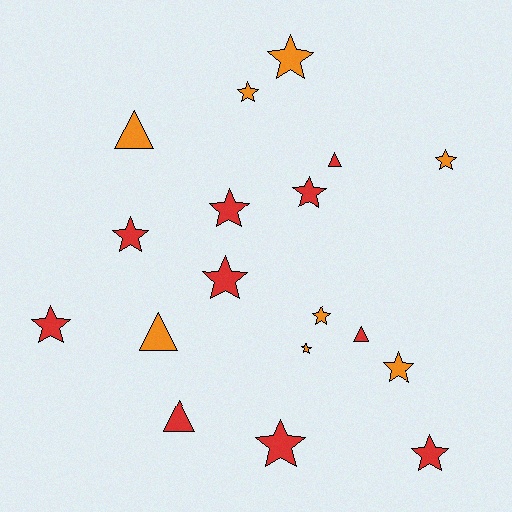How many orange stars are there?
There are 6 orange stars.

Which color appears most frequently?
Red, with 10 objects.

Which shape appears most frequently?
Star, with 13 objects.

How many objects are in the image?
There are 18 objects.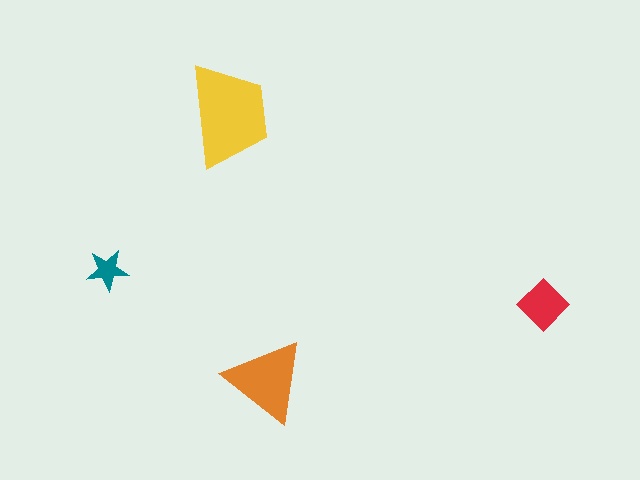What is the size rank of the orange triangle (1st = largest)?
2nd.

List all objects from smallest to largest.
The teal star, the red diamond, the orange triangle, the yellow trapezoid.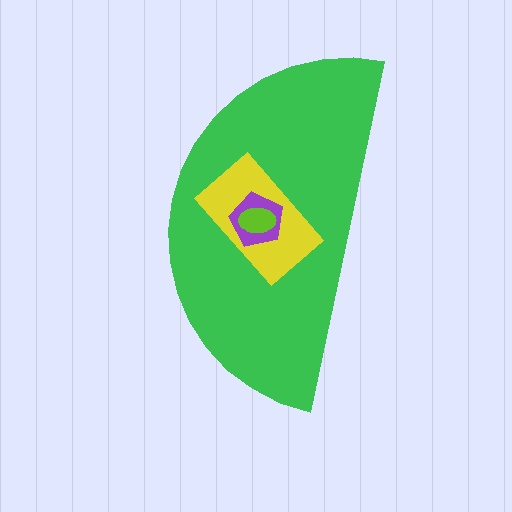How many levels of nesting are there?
4.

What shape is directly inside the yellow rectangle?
The purple pentagon.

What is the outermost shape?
The green semicircle.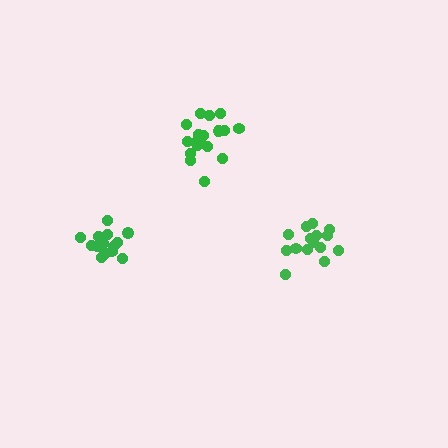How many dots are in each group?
Group 1: 18 dots, Group 2: 15 dots, Group 3: 15 dots (48 total).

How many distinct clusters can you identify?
There are 3 distinct clusters.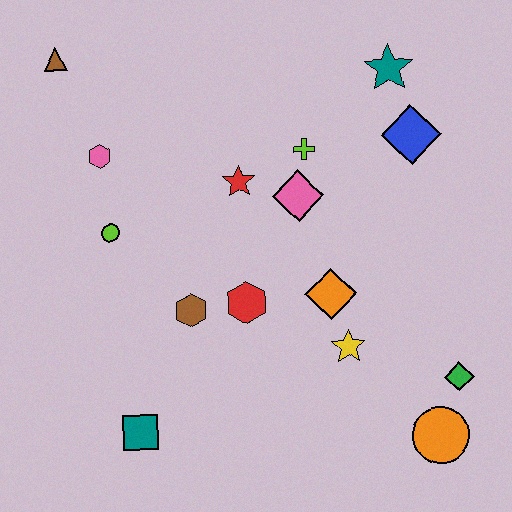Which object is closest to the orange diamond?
The yellow star is closest to the orange diamond.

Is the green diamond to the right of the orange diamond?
Yes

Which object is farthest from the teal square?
The teal star is farthest from the teal square.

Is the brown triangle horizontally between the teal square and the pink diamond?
No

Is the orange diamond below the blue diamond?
Yes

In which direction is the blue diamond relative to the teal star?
The blue diamond is below the teal star.